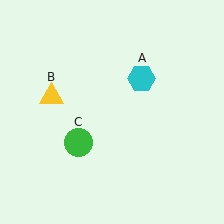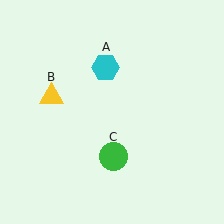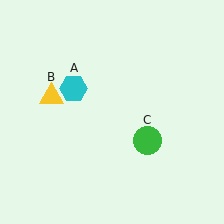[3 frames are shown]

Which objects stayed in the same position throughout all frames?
Yellow triangle (object B) remained stationary.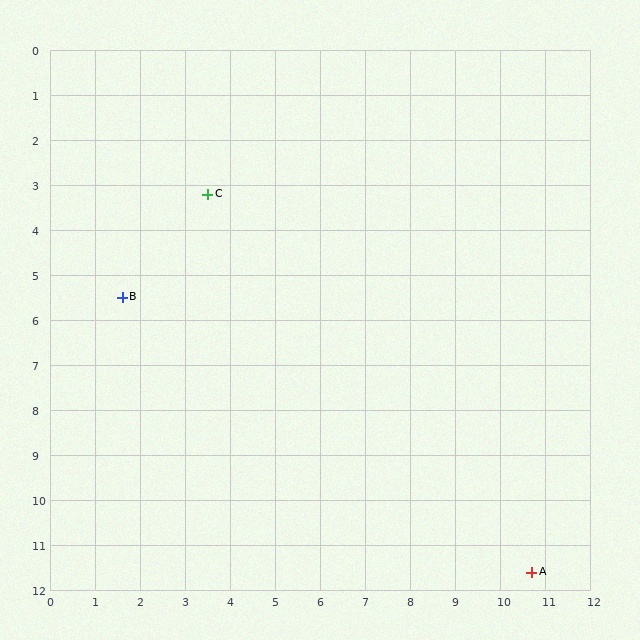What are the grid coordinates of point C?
Point C is at approximately (3.5, 3.2).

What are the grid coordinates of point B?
Point B is at approximately (1.6, 5.5).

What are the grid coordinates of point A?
Point A is at approximately (10.7, 11.6).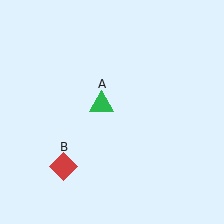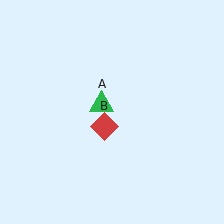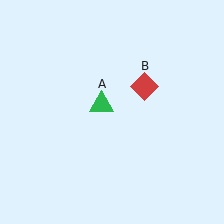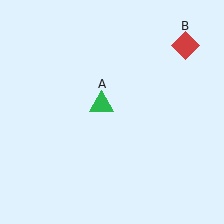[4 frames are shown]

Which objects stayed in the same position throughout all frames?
Green triangle (object A) remained stationary.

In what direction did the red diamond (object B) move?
The red diamond (object B) moved up and to the right.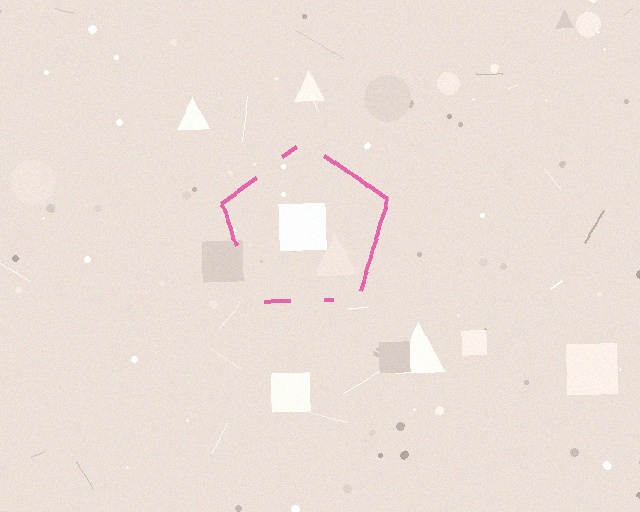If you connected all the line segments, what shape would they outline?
They would outline a pentagon.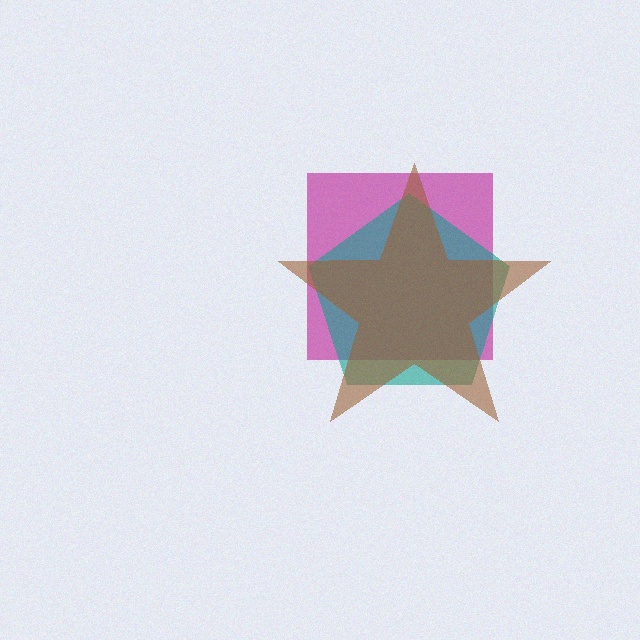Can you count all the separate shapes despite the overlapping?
Yes, there are 3 separate shapes.